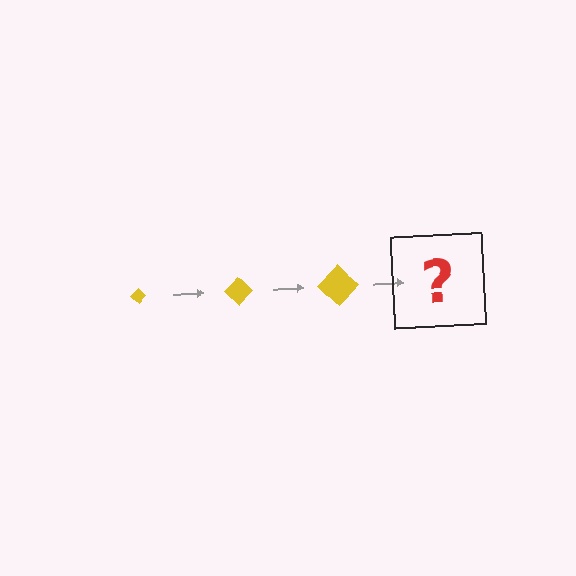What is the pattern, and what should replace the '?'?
The pattern is that the diamond gets progressively larger each step. The '?' should be a yellow diamond, larger than the previous one.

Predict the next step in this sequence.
The next step is a yellow diamond, larger than the previous one.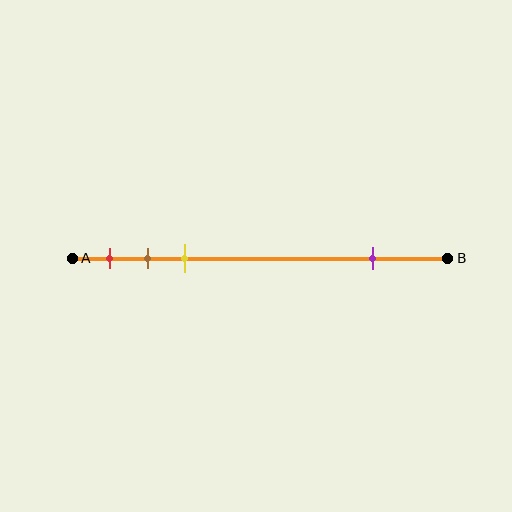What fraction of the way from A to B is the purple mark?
The purple mark is approximately 80% (0.8) of the way from A to B.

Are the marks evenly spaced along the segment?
No, the marks are not evenly spaced.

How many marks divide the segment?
There are 4 marks dividing the segment.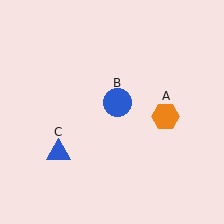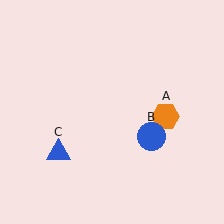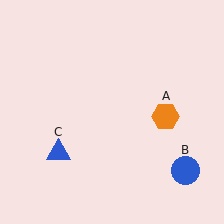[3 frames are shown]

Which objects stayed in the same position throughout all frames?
Orange hexagon (object A) and blue triangle (object C) remained stationary.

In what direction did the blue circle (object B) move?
The blue circle (object B) moved down and to the right.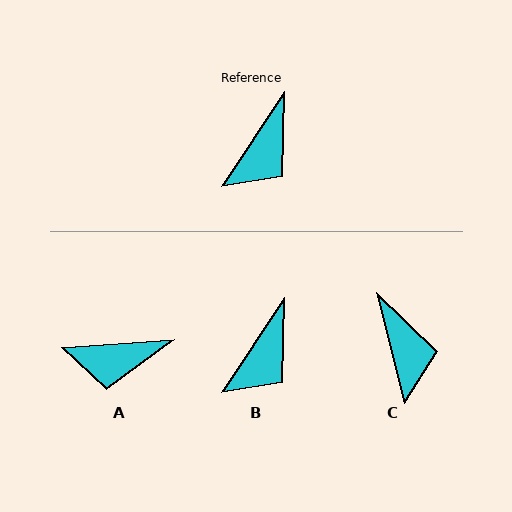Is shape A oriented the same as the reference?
No, it is off by about 52 degrees.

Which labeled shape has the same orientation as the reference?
B.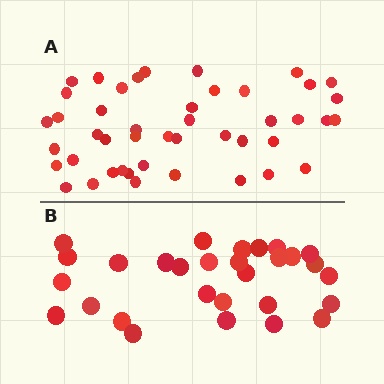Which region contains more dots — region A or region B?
Region A (the top region) has more dots.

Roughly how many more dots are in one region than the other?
Region A has approximately 15 more dots than region B.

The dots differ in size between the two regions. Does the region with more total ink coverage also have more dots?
No. Region B has more total ink coverage because its dots are larger, but region A actually contains more individual dots. Total area can be misleading — the number of items is what matters here.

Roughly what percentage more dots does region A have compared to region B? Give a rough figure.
About 55% more.